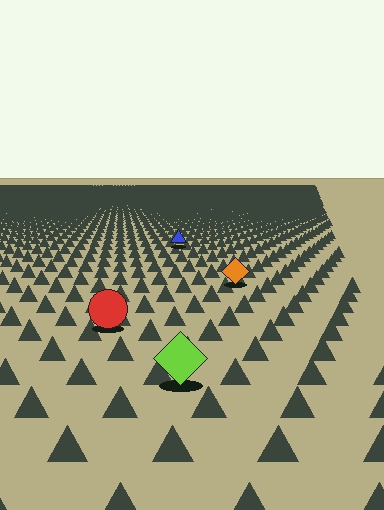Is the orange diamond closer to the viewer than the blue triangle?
Yes. The orange diamond is closer — you can tell from the texture gradient: the ground texture is coarser near it.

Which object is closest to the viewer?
The lime diamond is closest. The texture marks near it are larger and more spread out.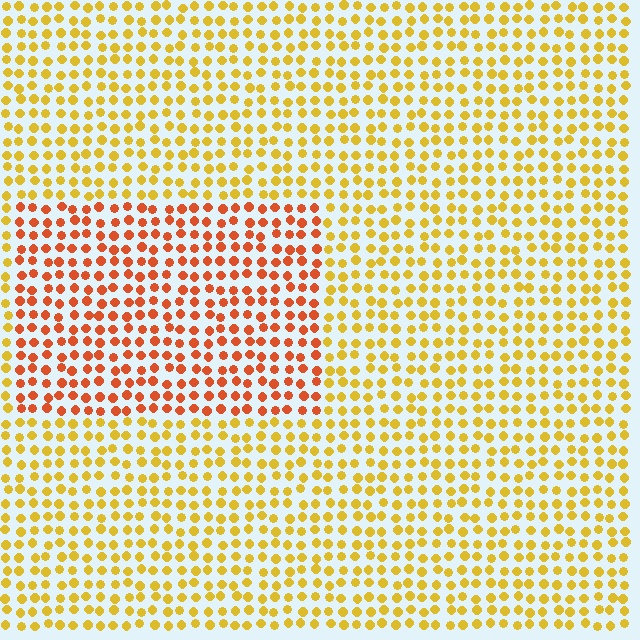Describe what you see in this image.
The image is filled with small yellow elements in a uniform arrangement. A rectangle-shaped region is visible where the elements are tinted to a slightly different hue, forming a subtle color boundary.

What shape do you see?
I see a rectangle.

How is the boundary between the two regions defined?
The boundary is defined purely by a slight shift in hue (about 37 degrees). Spacing, size, and orientation are identical on both sides.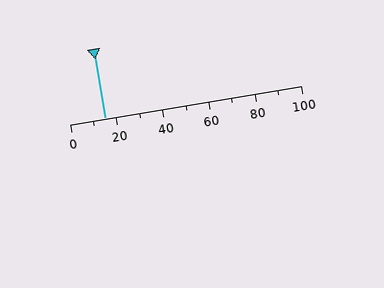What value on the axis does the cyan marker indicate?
The marker indicates approximately 15.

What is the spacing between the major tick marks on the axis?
The major ticks are spaced 20 apart.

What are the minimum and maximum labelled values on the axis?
The axis runs from 0 to 100.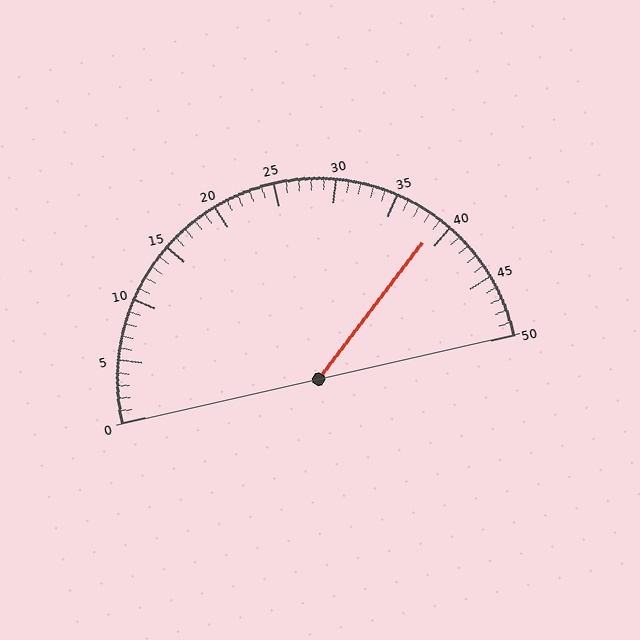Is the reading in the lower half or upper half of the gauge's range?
The reading is in the upper half of the range (0 to 50).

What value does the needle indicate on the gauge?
The needle indicates approximately 39.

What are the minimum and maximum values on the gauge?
The gauge ranges from 0 to 50.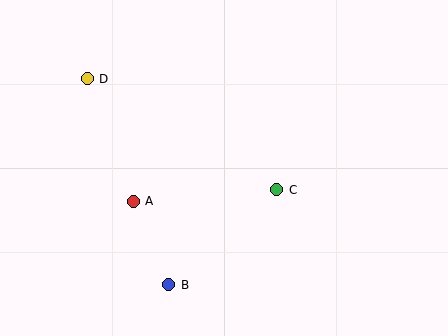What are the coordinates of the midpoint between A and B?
The midpoint between A and B is at (151, 243).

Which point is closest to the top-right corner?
Point C is closest to the top-right corner.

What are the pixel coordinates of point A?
Point A is at (133, 201).